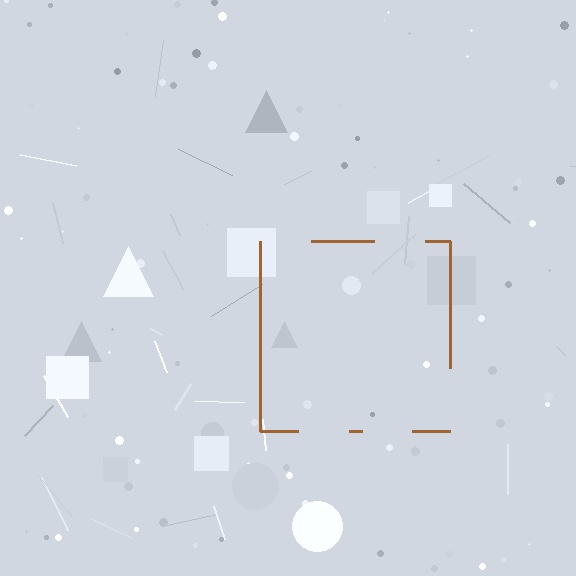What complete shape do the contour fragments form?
The contour fragments form a square.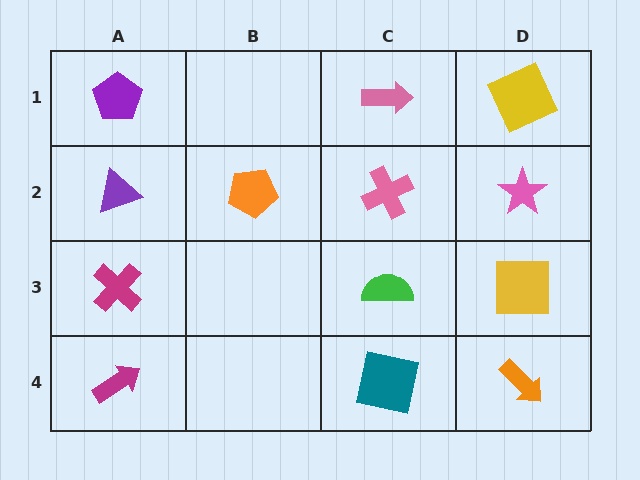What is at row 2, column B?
An orange pentagon.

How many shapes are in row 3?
3 shapes.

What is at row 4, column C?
A teal square.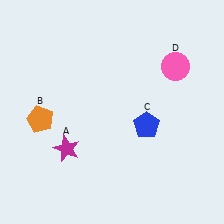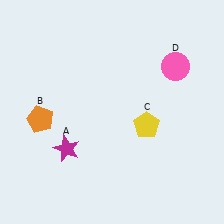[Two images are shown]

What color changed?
The pentagon (C) changed from blue in Image 1 to yellow in Image 2.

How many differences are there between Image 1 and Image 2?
There is 1 difference between the two images.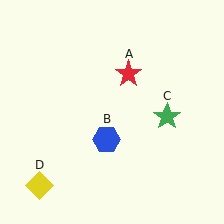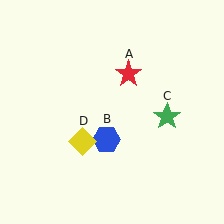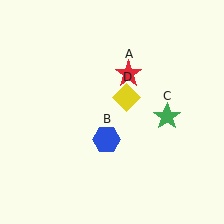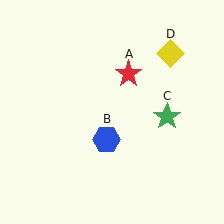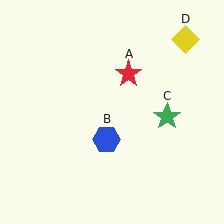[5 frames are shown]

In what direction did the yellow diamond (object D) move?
The yellow diamond (object D) moved up and to the right.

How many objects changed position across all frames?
1 object changed position: yellow diamond (object D).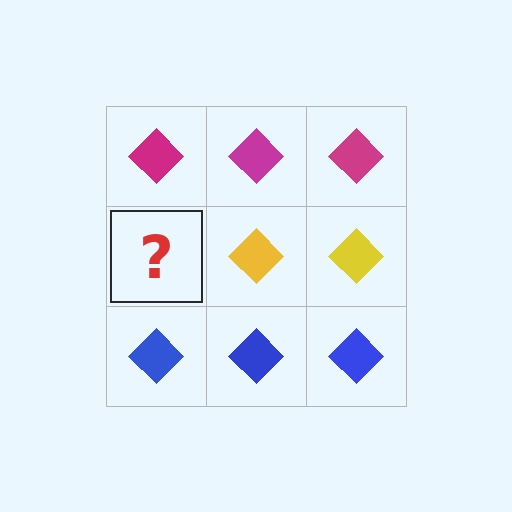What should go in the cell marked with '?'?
The missing cell should contain a yellow diamond.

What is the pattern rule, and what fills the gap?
The rule is that each row has a consistent color. The gap should be filled with a yellow diamond.